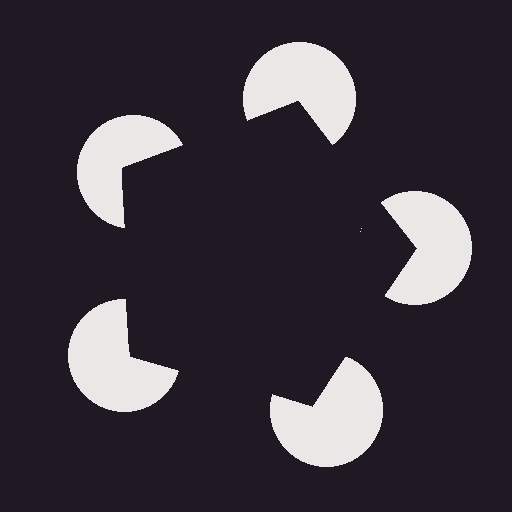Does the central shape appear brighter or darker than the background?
It typically appears slightly darker than the background, even though no actual brightness change is drawn.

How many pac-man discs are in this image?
There are 5 — one at each vertex of the illusory pentagon.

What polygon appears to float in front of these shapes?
An illusory pentagon — its edges are inferred from the aligned wedge cuts in the pac-man discs, not physically drawn.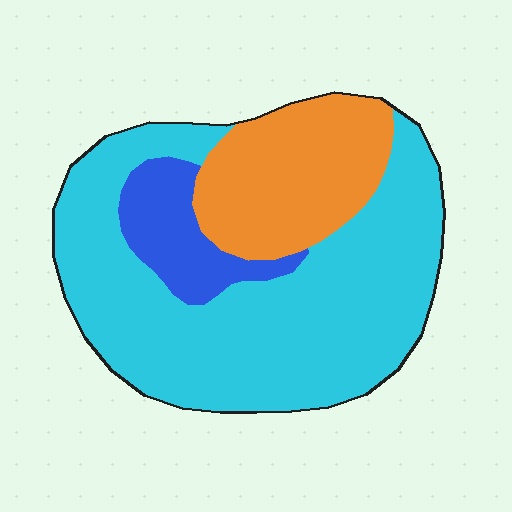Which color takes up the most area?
Cyan, at roughly 65%.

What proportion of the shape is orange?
Orange covers about 25% of the shape.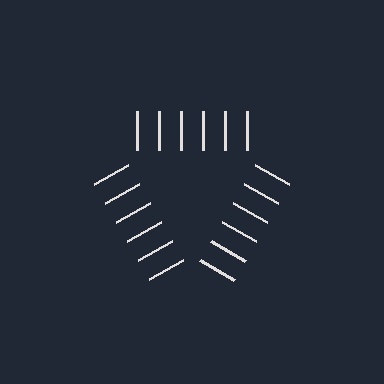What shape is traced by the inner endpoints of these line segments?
An illusory triangle — the line segments terminate on its edges but no continuous stroke is drawn.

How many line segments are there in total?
18 — 6 along each of the 3 edges.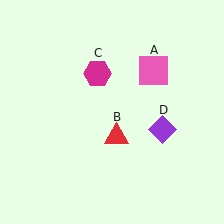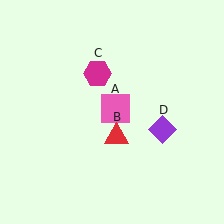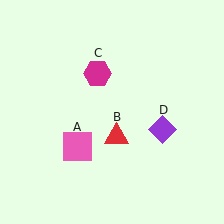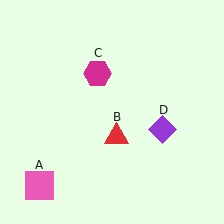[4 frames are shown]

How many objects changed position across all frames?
1 object changed position: pink square (object A).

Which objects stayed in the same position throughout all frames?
Red triangle (object B) and magenta hexagon (object C) and purple diamond (object D) remained stationary.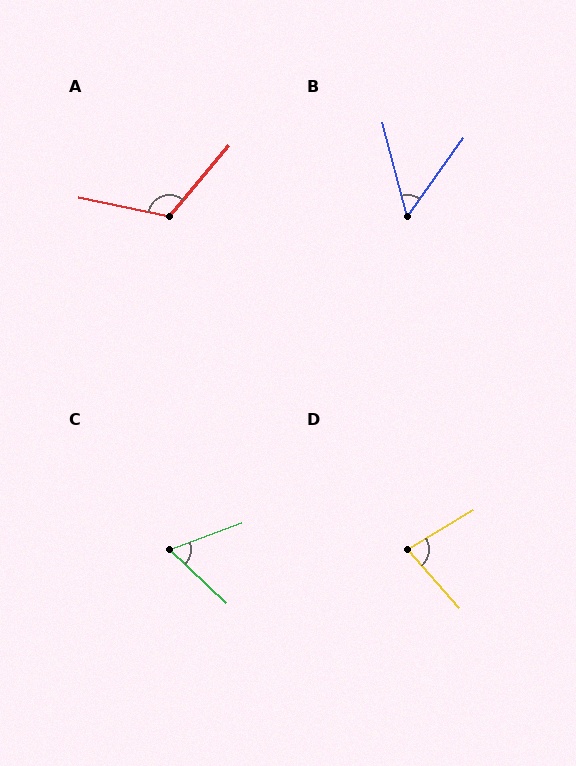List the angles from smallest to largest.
B (50°), C (64°), D (80°), A (118°).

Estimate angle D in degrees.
Approximately 80 degrees.